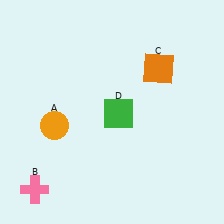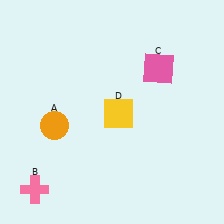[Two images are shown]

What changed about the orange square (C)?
In Image 1, C is orange. In Image 2, it changed to pink.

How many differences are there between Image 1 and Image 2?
There are 2 differences between the two images.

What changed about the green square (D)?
In Image 1, D is green. In Image 2, it changed to yellow.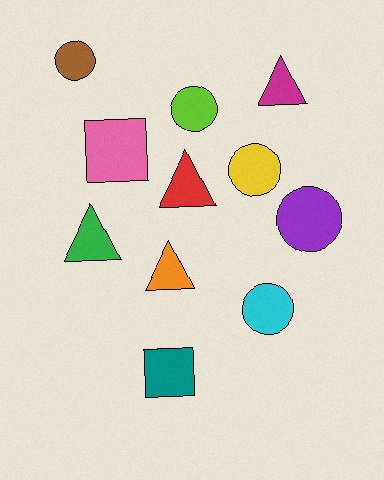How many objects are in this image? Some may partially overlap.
There are 11 objects.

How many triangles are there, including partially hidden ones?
There are 4 triangles.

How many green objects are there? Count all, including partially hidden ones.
There is 1 green object.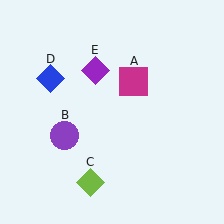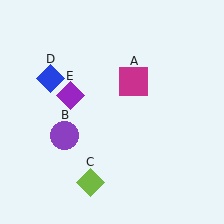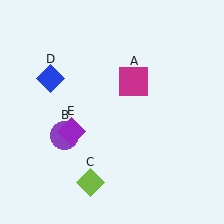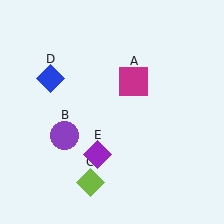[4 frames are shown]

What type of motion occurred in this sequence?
The purple diamond (object E) rotated counterclockwise around the center of the scene.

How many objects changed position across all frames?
1 object changed position: purple diamond (object E).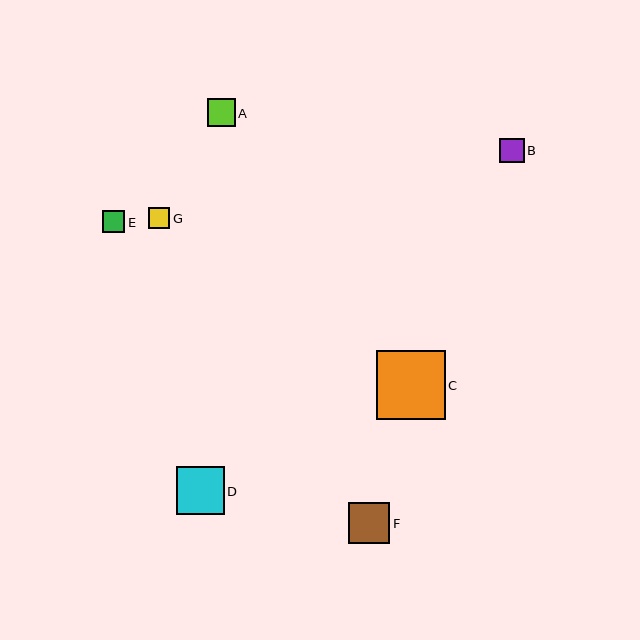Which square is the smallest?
Square G is the smallest with a size of approximately 22 pixels.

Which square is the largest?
Square C is the largest with a size of approximately 69 pixels.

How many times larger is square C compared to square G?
Square C is approximately 3.2 times the size of square G.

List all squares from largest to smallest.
From largest to smallest: C, D, F, A, B, E, G.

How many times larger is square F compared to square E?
Square F is approximately 1.8 times the size of square E.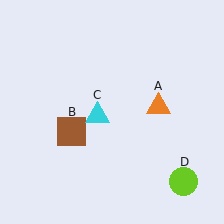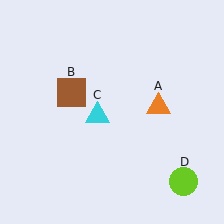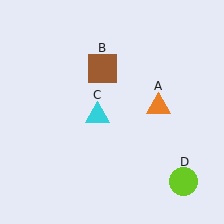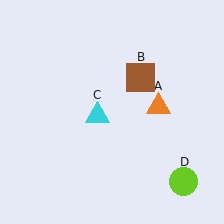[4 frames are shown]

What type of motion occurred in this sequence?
The brown square (object B) rotated clockwise around the center of the scene.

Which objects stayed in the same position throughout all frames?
Orange triangle (object A) and cyan triangle (object C) and lime circle (object D) remained stationary.